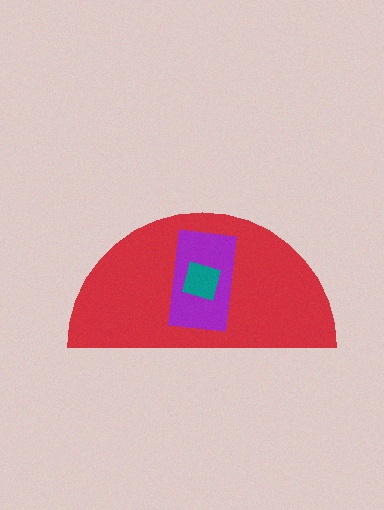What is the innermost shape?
The teal square.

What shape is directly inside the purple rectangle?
The teal square.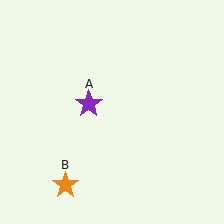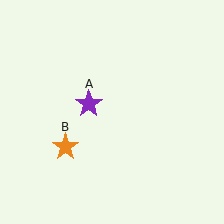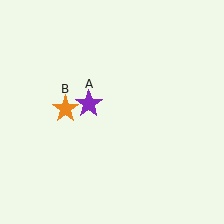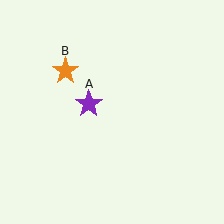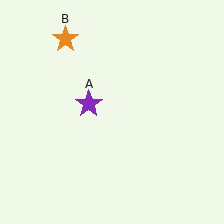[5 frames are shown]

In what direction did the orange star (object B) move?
The orange star (object B) moved up.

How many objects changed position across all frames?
1 object changed position: orange star (object B).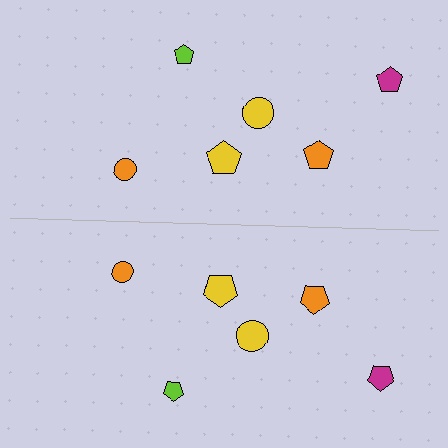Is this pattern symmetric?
Yes, this pattern has bilateral (reflection) symmetry.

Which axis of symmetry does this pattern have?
The pattern has a horizontal axis of symmetry running through the center of the image.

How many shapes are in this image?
There are 12 shapes in this image.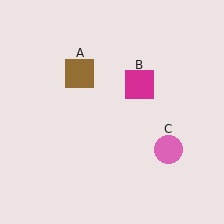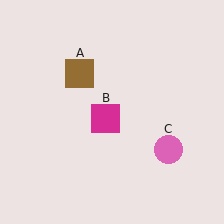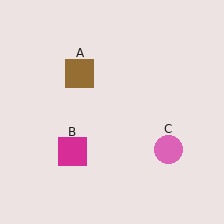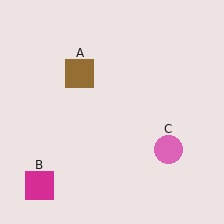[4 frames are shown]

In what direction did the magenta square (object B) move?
The magenta square (object B) moved down and to the left.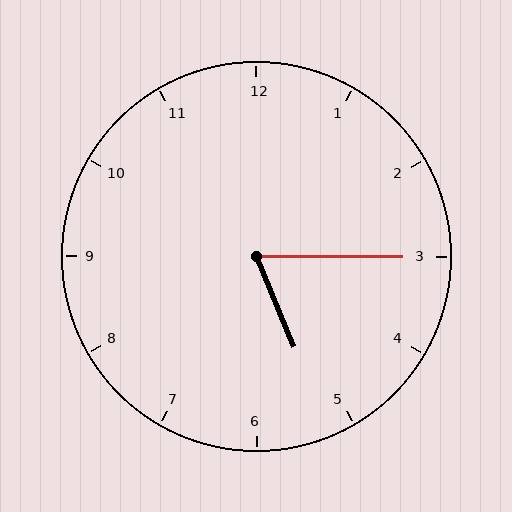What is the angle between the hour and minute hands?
Approximately 68 degrees.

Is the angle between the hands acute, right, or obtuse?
It is acute.